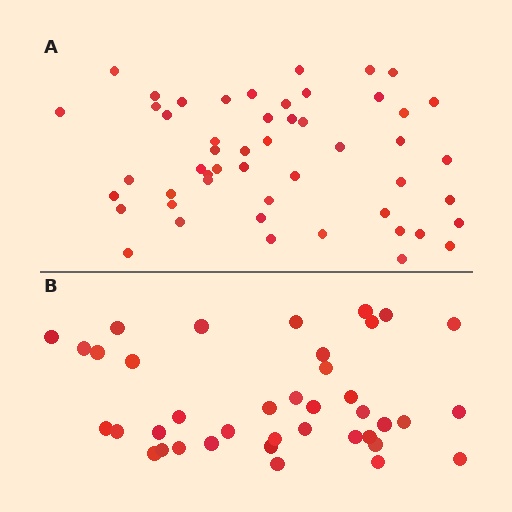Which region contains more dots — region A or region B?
Region A (the top region) has more dots.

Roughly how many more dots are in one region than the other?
Region A has roughly 12 or so more dots than region B.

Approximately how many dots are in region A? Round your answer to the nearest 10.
About 50 dots. (The exact count is 51, which rounds to 50.)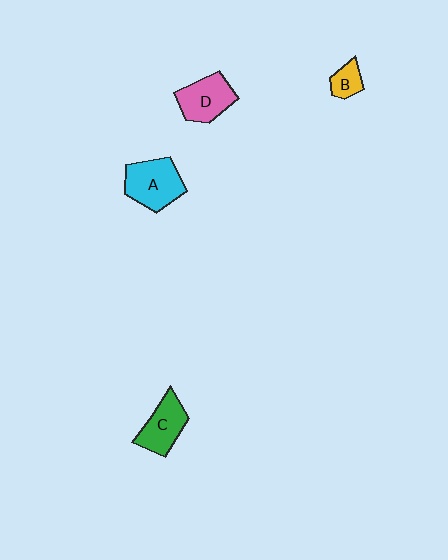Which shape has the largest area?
Shape A (cyan).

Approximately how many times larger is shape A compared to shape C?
Approximately 1.2 times.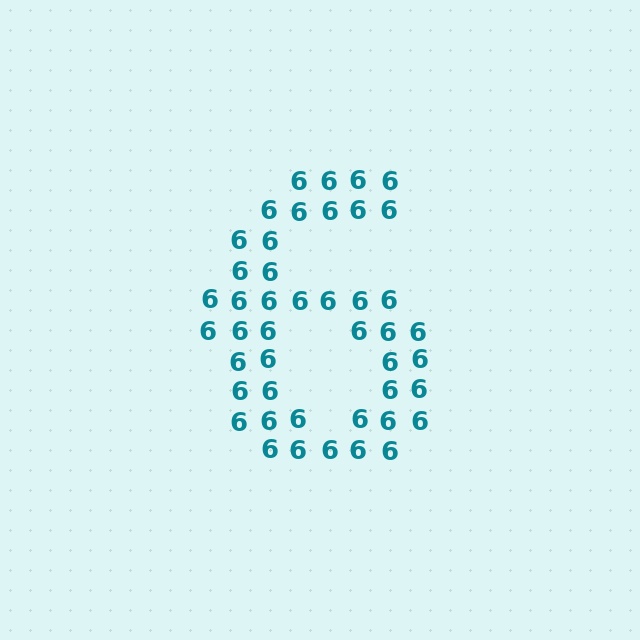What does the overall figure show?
The overall figure shows the digit 6.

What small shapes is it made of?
It is made of small digit 6's.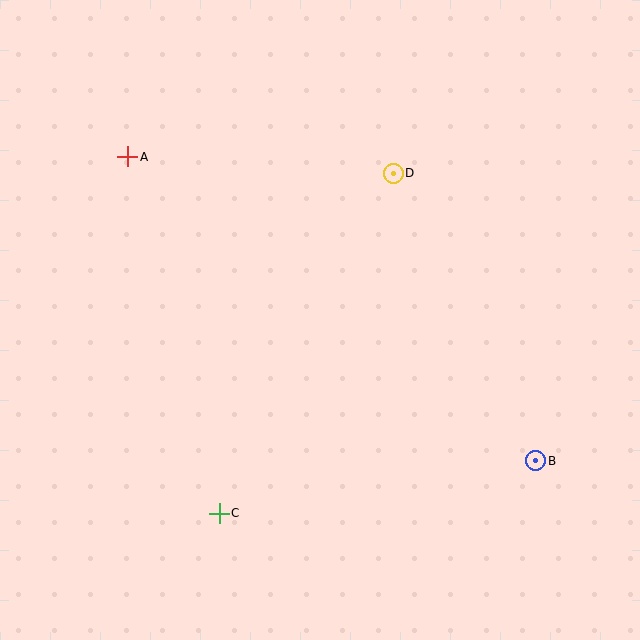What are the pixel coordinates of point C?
Point C is at (219, 513).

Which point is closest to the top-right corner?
Point D is closest to the top-right corner.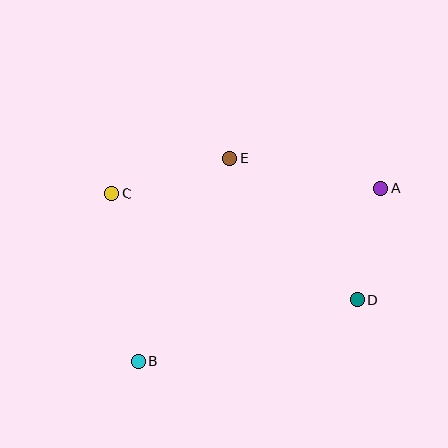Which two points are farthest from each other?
Points A and B are farthest from each other.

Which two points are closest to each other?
Points A and D are closest to each other.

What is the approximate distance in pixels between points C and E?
The distance between C and E is approximately 124 pixels.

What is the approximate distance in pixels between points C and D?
The distance between C and D is approximately 267 pixels.